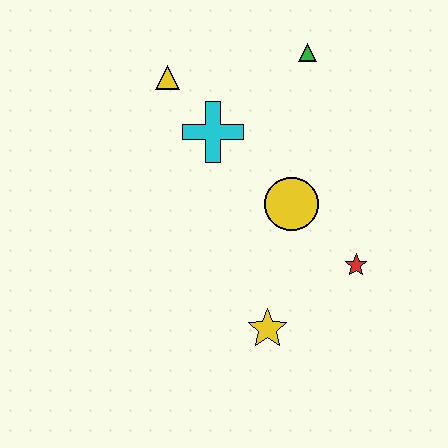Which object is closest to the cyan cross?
The yellow triangle is closest to the cyan cross.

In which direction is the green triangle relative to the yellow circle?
The green triangle is above the yellow circle.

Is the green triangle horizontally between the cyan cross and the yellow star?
No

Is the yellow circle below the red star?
No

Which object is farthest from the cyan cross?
The yellow star is farthest from the cyan cross.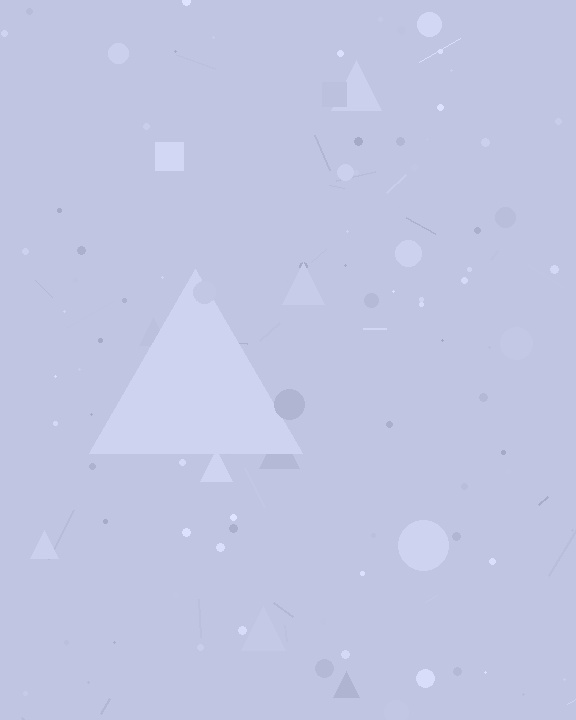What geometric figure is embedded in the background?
A triangle is embedded in the background.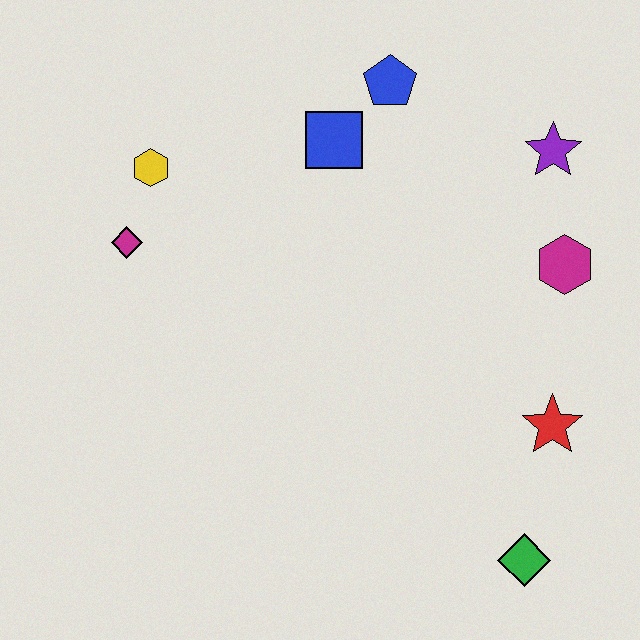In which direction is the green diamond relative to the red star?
The green diamond is below the red star.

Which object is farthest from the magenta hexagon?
The magenta diamond is farthest from the magenta hexagon.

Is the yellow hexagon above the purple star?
No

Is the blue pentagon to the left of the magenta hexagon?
Yes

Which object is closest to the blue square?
The blue pentagon is closest to the blue square.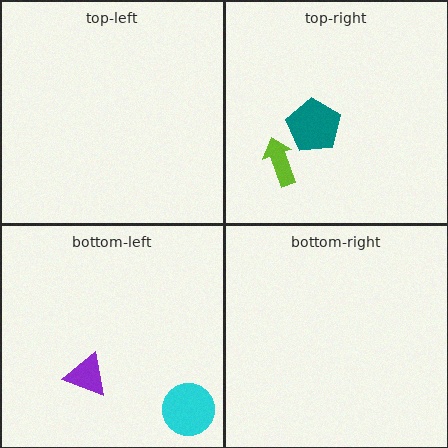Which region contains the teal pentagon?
The top-right region.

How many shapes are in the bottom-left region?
2.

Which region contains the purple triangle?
The bottom-left region.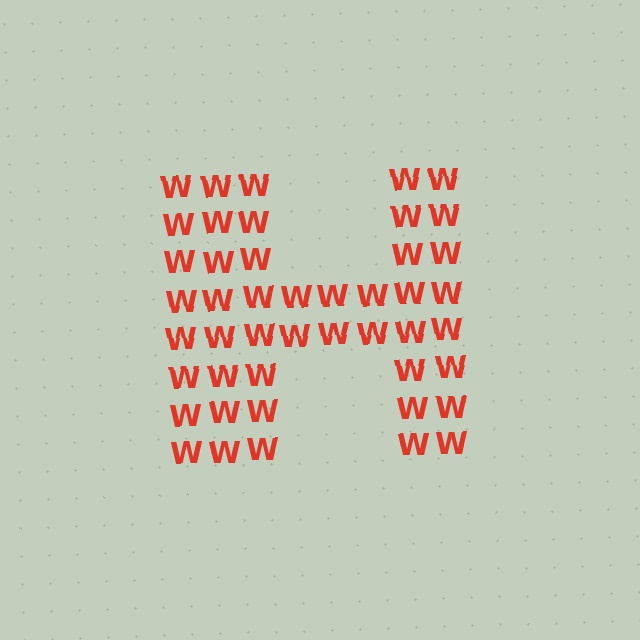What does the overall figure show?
The overall figure shows the letter H.